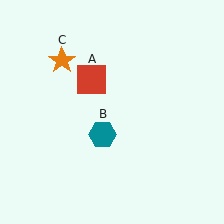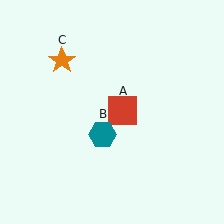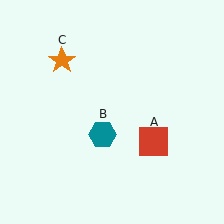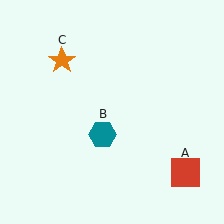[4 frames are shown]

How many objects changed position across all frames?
1 object changed position: red square (object A).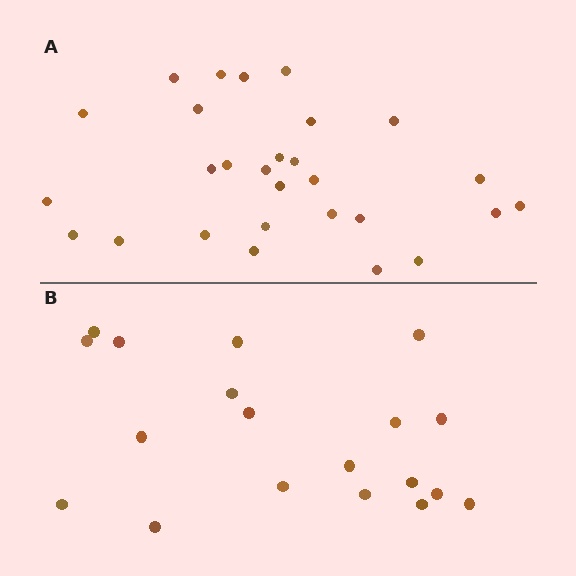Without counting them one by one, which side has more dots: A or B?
Region A (the top region) has more dots.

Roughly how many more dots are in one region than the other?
Region A has roughly 8 or so more dots than region B.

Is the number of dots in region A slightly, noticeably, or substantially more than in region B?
Region A has substantially more. The ratio is roughly 1.5 to 1.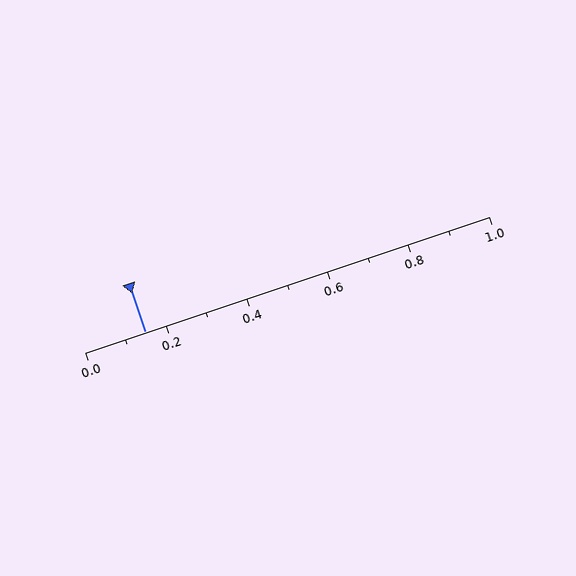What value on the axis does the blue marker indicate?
The marker indicates approximately 0.15.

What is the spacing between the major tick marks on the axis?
The major ticks are spaced 0.2 apart.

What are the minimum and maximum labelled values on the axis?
The axis runs from 0.0 to 1.0.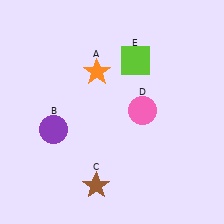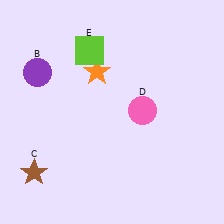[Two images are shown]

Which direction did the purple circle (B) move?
The purple circle (B) moved up.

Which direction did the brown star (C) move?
The brown star (C) moved left.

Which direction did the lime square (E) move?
The lime square (E) moved left.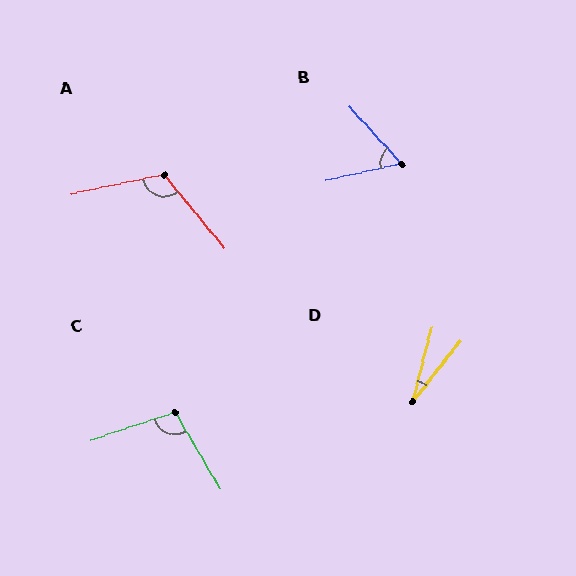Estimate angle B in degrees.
Approximately 60 degrees.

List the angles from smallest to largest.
D (24°), B (60°), C (102°), A (118°).